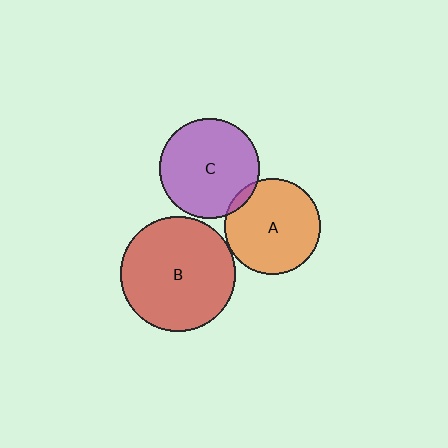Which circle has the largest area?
Circle B (red).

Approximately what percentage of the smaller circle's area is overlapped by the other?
Approximately 5%.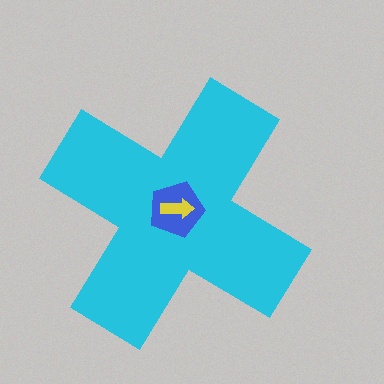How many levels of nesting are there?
3.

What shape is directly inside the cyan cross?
The blue pentagon.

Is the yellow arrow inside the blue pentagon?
Yes.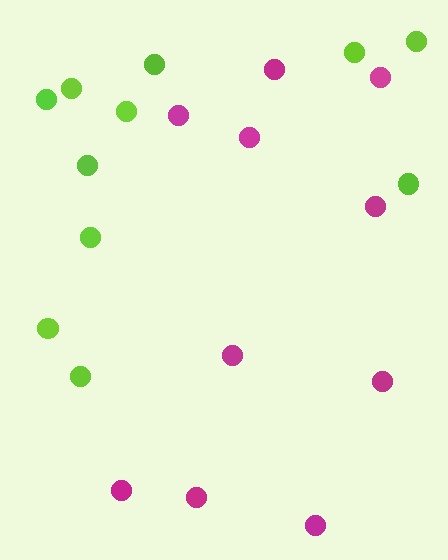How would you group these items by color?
There are 2 groups: one group of magenta circles (10) and one group of lime circles (11).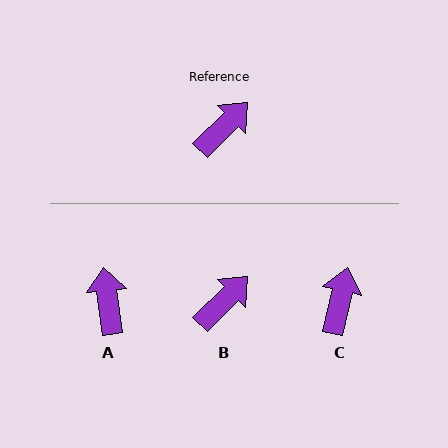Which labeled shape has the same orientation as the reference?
B.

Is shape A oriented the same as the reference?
No, it is off by about 52 degrees.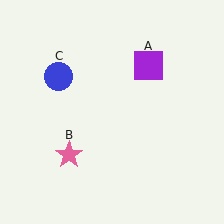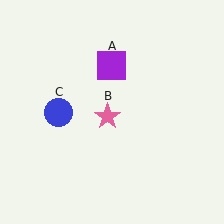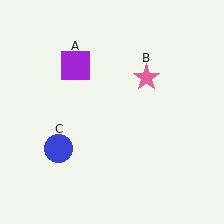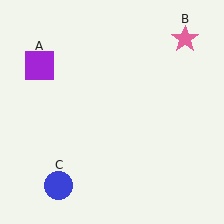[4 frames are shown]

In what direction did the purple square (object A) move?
The purple square (object A) moved left.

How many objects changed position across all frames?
3 objects changed position: purple square (object A), pink star (object B), blue circle (object C).